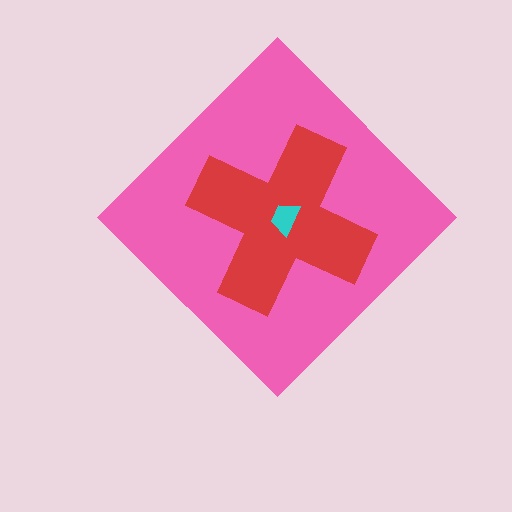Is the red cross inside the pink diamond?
Yes.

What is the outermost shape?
The pink diamond.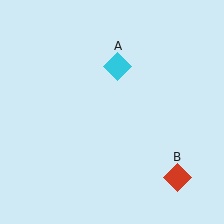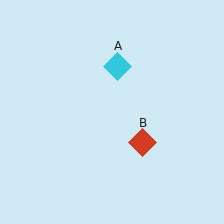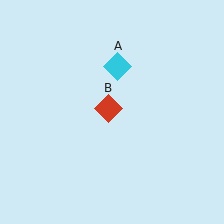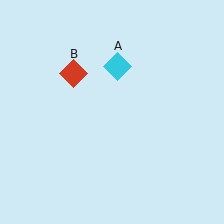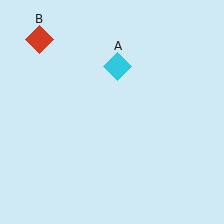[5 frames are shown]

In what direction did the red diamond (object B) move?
The red diamond (object B) moved up and to the left.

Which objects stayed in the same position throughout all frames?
Cyan diamond (object A) remained stationary.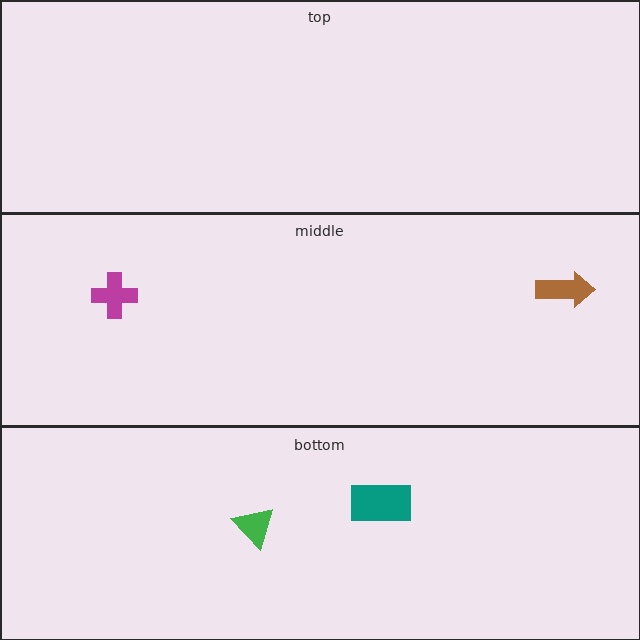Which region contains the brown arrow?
The middle region.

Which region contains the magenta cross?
The middle region.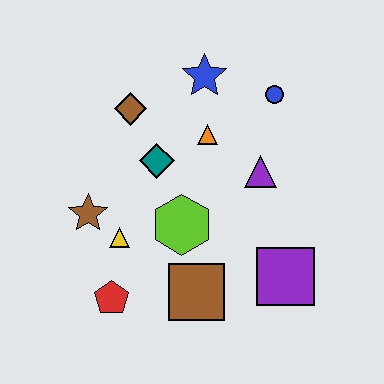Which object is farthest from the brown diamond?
The purple square is farthest from the brown diamond.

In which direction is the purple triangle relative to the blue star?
The purple triangle is below the blue star.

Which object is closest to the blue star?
The orange triangle is closest to the blue star.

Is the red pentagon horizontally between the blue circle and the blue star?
No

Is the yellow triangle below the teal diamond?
Yes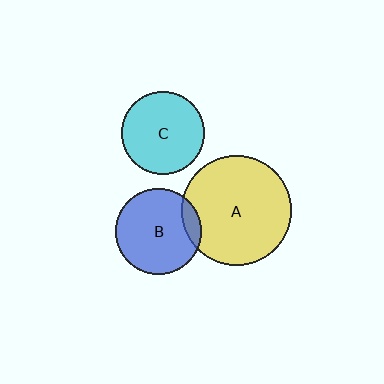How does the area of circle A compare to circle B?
Approximately 1.6 times.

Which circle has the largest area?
Circle A (yellow).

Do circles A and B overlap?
Yes.